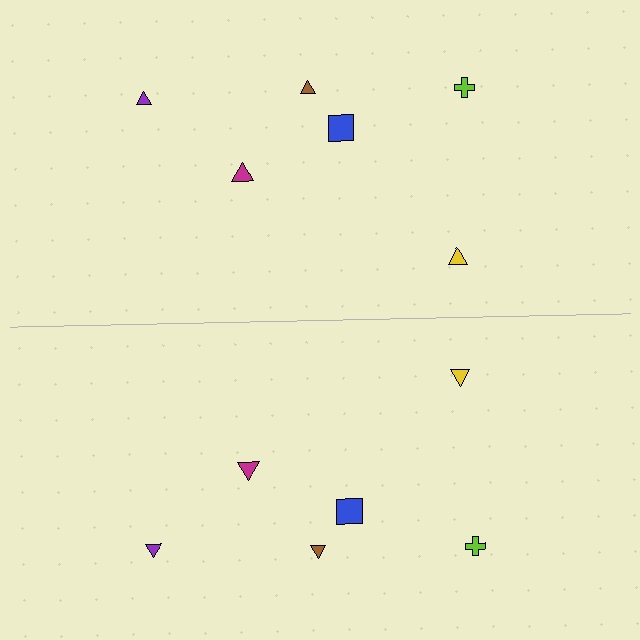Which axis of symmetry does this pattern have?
The pattern has a horizontal axis of symmetry running through the center of the image.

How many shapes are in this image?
There are 12 shapes in this image.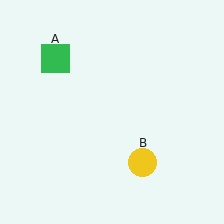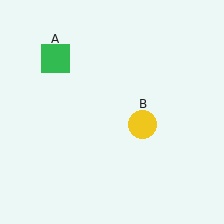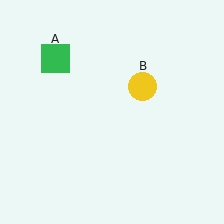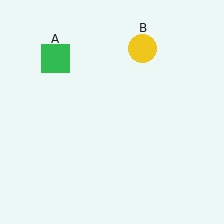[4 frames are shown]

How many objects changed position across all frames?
1 object changed position: yellow circle (object B).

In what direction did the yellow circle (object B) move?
The yellow circle (object B) moved up.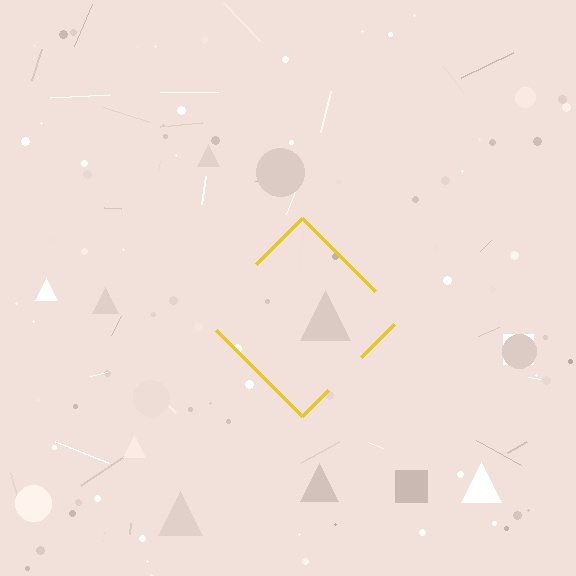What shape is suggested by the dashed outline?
The dashed outline suggests a diamond.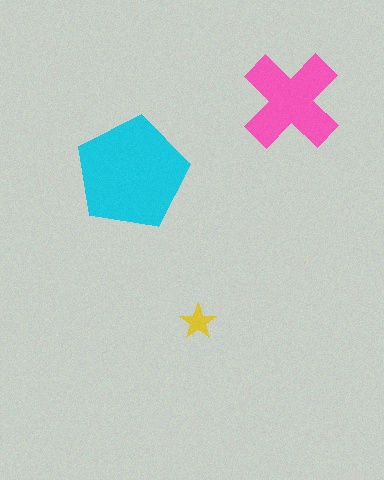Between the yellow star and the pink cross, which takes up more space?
The pink cross.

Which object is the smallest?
The yellow star.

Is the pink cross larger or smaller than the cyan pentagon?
Smaller.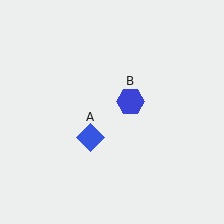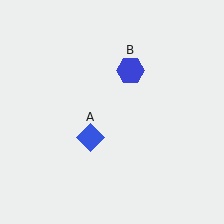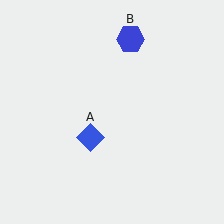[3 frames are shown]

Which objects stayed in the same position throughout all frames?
Blue diamond (object A) remained stationary.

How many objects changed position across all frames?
1 object changed position: blue hexagon (object B).